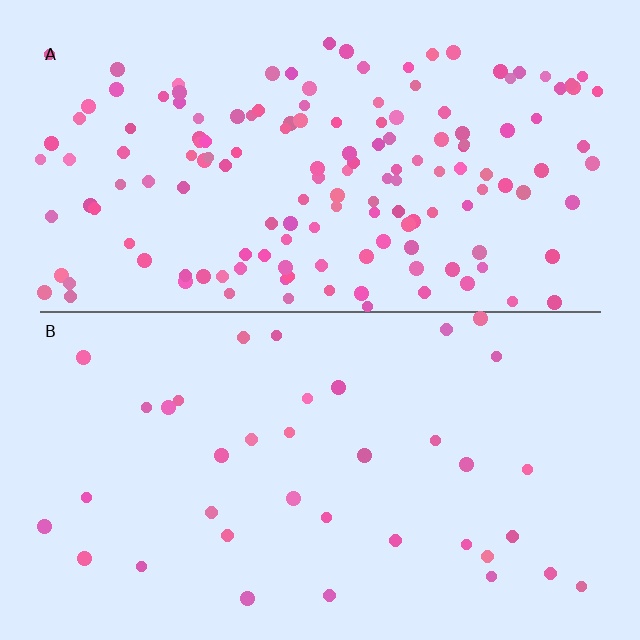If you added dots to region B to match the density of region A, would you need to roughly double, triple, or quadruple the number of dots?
Approximately quadruple.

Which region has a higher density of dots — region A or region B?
A (the top).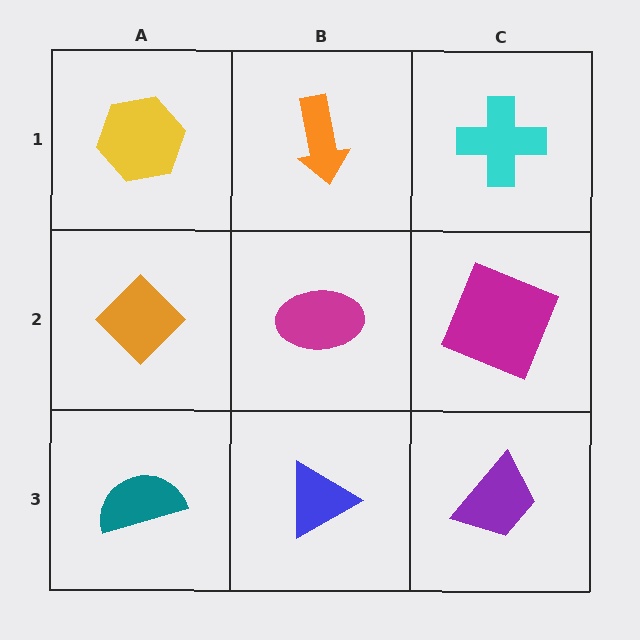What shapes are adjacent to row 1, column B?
A magenta ellipse (row 2, column B), a yellow hexagon (row 1, column A), a cyan cross (row 1, column C).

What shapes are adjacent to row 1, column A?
An orange diamond (row 2, column A), an orange arrow (row 1, column B).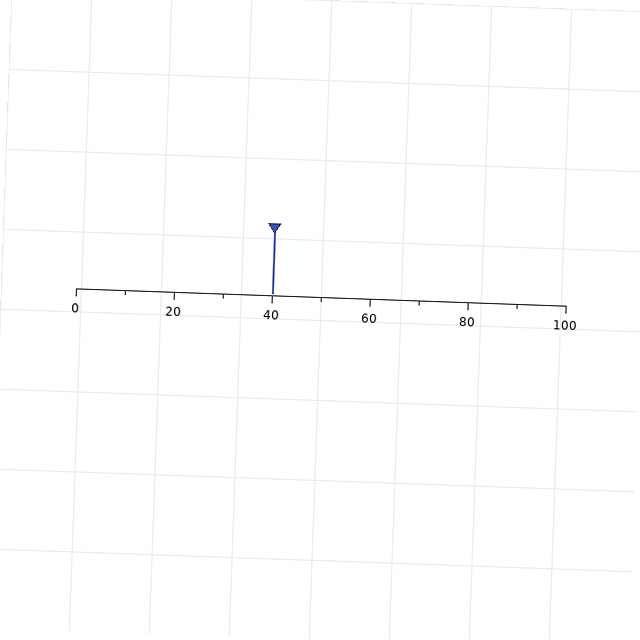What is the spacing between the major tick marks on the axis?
The major ticks are spaced 20 apart.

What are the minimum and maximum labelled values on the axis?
The axis runs from 0 to 100.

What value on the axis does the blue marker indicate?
The marker indicates approximately 40.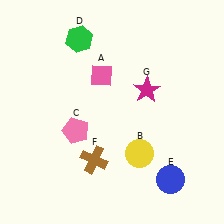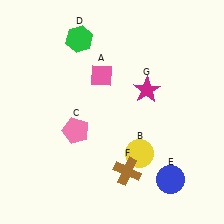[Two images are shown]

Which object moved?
The brown cross (F) moved right.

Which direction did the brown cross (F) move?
The brown cross (F) moved right.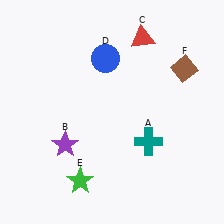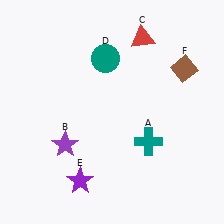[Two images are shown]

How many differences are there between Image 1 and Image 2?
There are 2 differences between the two images.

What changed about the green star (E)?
In Image 1, E is green. In Image 2, it changed to purple.